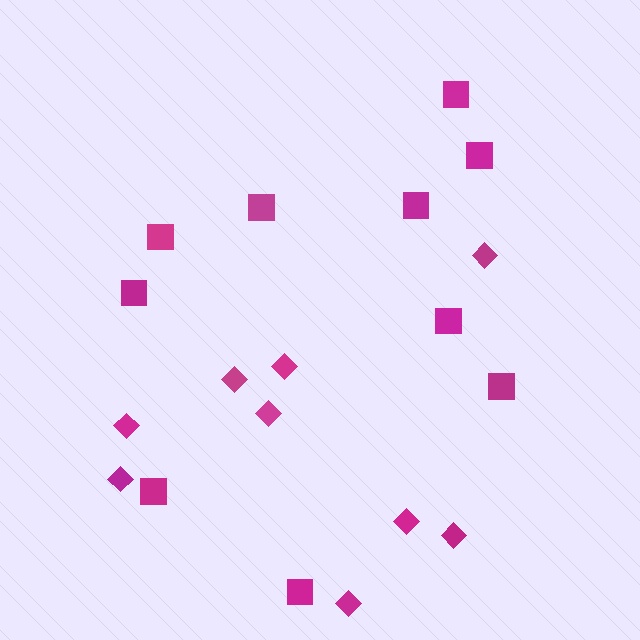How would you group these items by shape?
There are 2 groups: one group of squares (10) and one group of diamonds (9).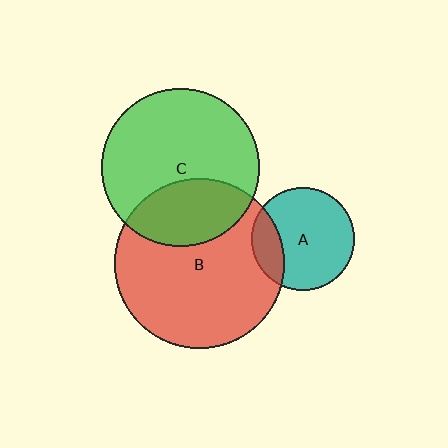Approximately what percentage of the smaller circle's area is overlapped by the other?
Approximately 30%.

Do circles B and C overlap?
Yes.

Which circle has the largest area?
Circle B (red).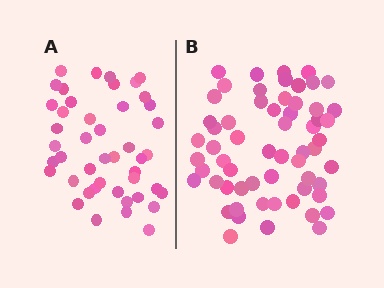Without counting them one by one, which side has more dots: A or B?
Region B (the right region) has more dots.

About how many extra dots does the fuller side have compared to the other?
Region B has approximately 15 more dots than region A.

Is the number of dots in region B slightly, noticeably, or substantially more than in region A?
Region B has noticeably more, but not dramatically so. The ratio is roughly 1.3 to 1.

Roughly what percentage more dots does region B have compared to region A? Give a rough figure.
About 35% more.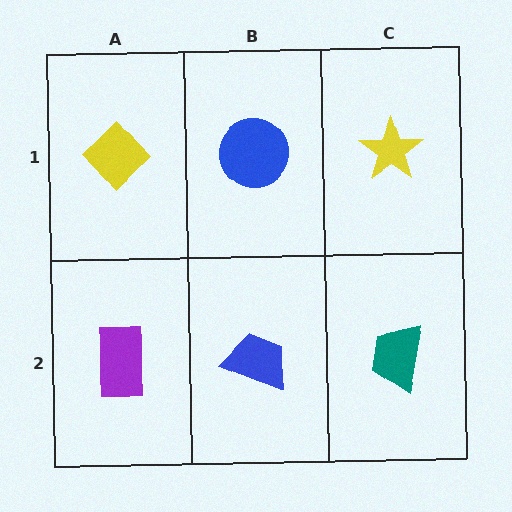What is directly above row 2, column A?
A yellow diamond.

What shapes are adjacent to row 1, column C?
A teal trapezoid (row 2, column C), a blue circle (row 1, column B).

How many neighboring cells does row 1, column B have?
3.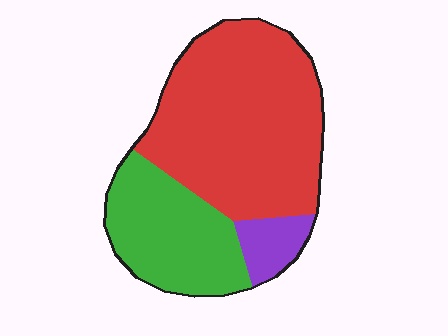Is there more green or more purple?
Green.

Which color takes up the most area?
Red, at roughly 60%.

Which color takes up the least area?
Purple, at roughly 10%.